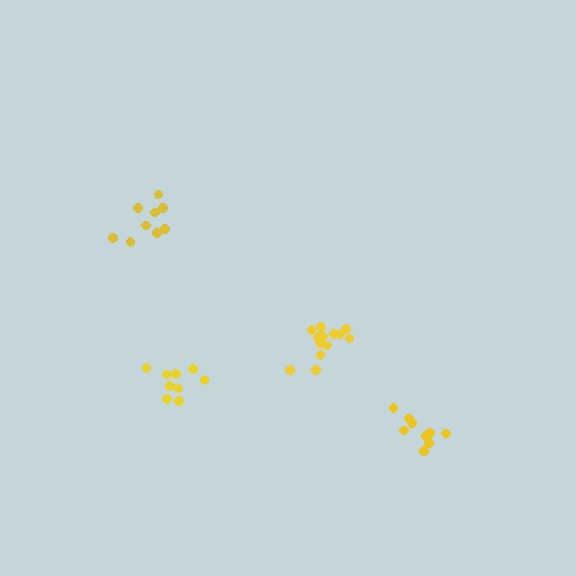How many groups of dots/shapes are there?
There are 4 groups.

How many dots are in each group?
Group 1: 9 dots, Group 2: 13 dots, Group 3: 9 dots, Group 4: 9 dots (40 total).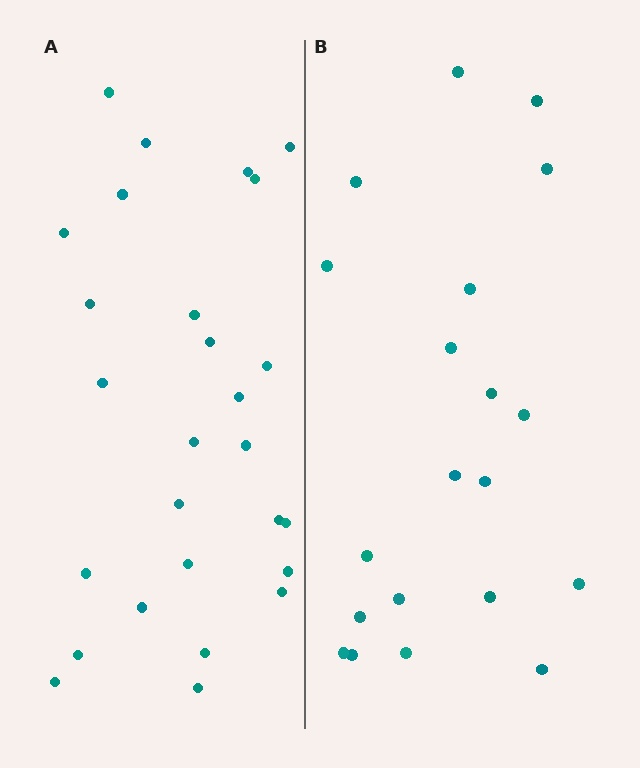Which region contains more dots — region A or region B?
Region A (the left region) has more dots.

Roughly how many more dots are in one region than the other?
Region A has roughly 8 or so more dots than region B.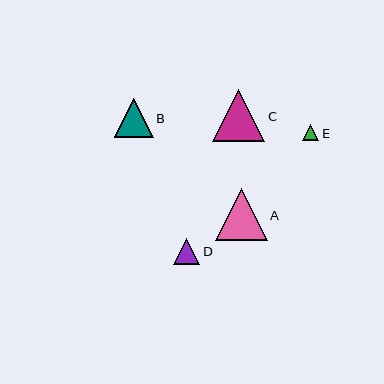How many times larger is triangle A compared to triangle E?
Triangle A is approximately 3.2 times the size of triangle E.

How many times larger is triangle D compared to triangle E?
Triangle D is approximately 1.6 times the size of triangle E.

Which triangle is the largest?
Triangle C is the largest with a size of approximately 52 pixels.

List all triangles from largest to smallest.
From largest to smallest: C, A, B, D, E.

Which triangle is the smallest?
Triangle E is the smallest with a size of approximately 16 pixels.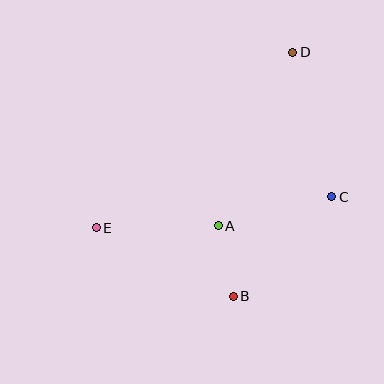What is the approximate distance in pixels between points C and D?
The distance between C and D is approximately 150 pixels.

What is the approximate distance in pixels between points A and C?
The distance between A and C is approximately 117 pixels.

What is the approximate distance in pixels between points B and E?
The distance between B and E is approximately 153 pixels.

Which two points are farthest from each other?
Points D and E are farthest from each other.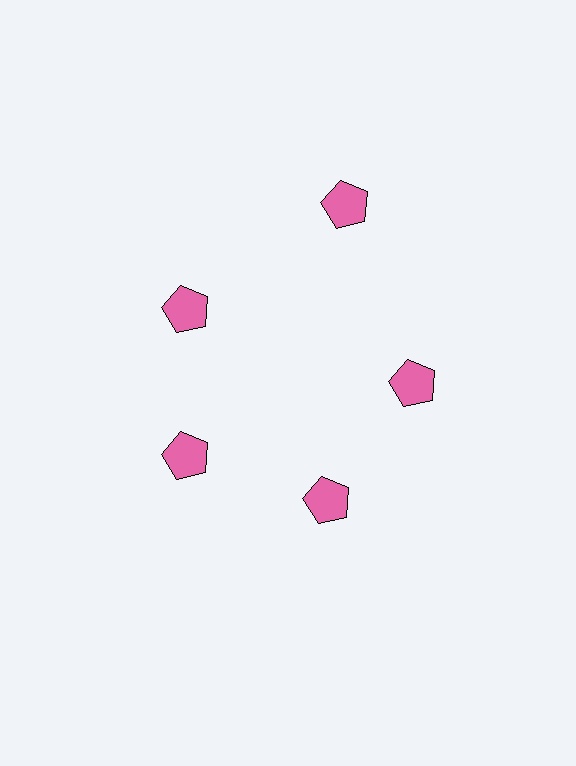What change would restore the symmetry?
The symmetry would be restored by moving it inward, back onto the ring so that all 5 pentagons sit at equal angles and equal distance from the center.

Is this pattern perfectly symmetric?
No. The 5 pink pentagons are arranged in a ring, but one element near the 1 o'clock position is pushed outward from the center, breaking the 5-fold rotational symmetry.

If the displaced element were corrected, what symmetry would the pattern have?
It would have 5-fold rotational symmetry — the pattern would map onto itself every 72 degrees.